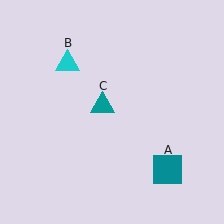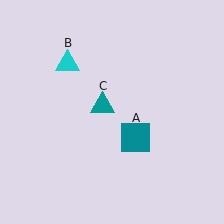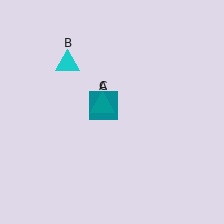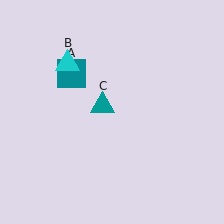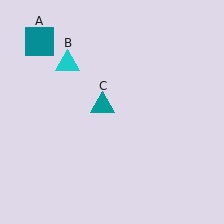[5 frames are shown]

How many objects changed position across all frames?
1 object changed position: teal square (object A).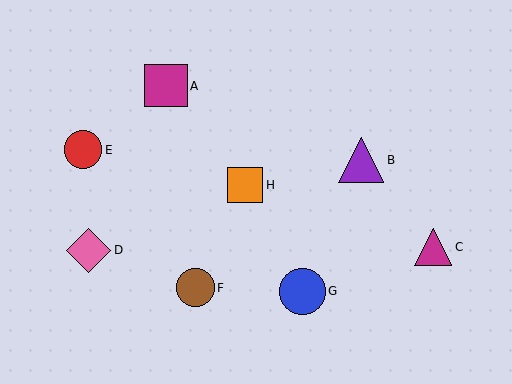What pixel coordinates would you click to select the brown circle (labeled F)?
Click at (196, 288) to select the brown circle F.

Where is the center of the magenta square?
The center of the magenta square is at (166, 86).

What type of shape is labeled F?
Shape F is a brown circle.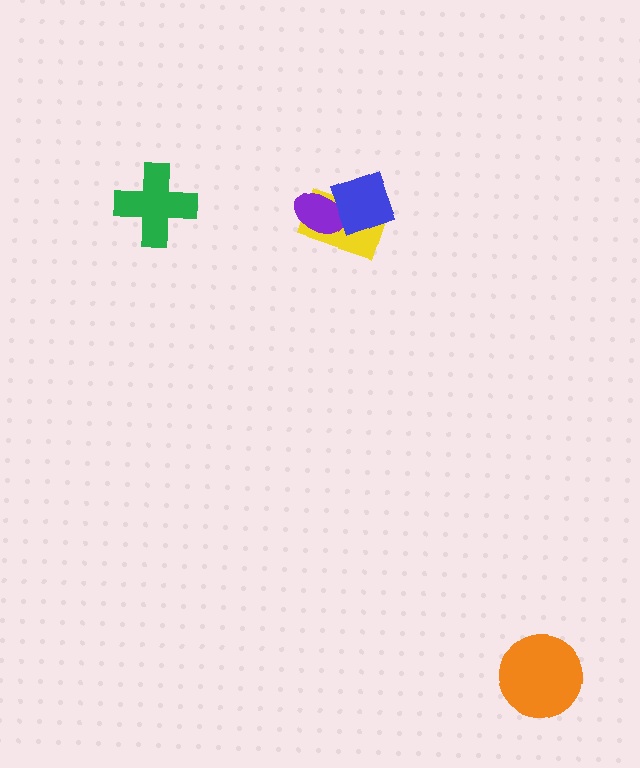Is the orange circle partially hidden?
No, no other shape covers it.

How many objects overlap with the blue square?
2 objects overlap with the blue square.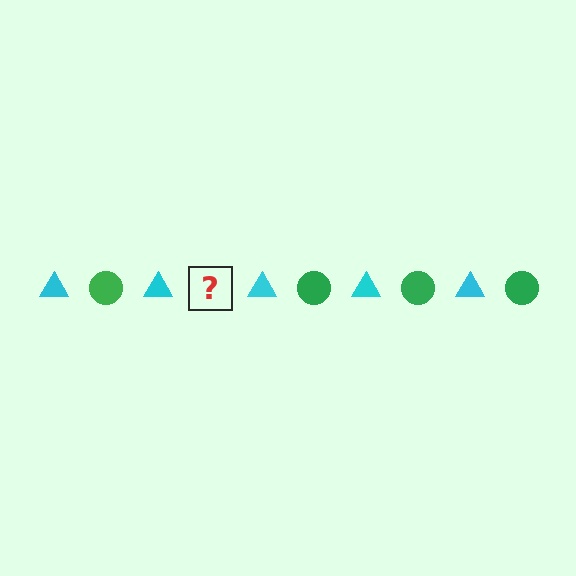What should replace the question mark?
The question mark should be replaced with a green circle.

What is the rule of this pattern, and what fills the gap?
The rule is that the pattern alternates between cyan triangle and green circle. The gap should be filled with a green circle.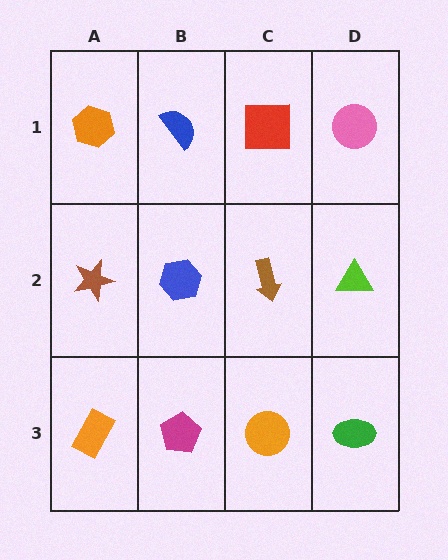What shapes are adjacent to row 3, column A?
A brown star (row 2, column A), a magenta pentagon (row 3, column B).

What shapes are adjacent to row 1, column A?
A brown star (row 2, column A), a blue semicircle (row 1, column B).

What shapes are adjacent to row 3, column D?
A lime triangle (row 2, column D), an orange circle (row 3, column C).